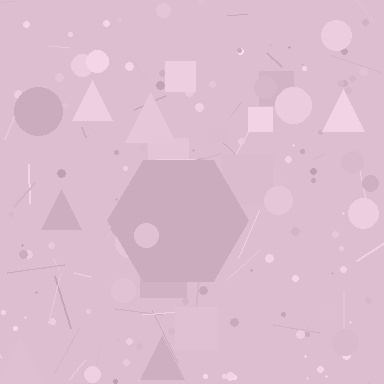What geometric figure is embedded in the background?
A hexagon is embedded in the background.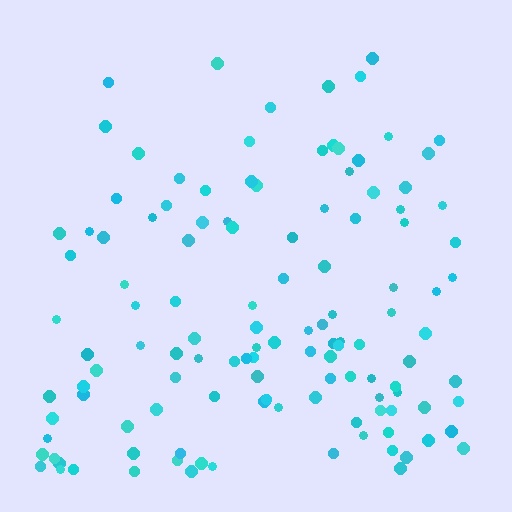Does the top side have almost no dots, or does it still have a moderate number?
Still a moderate number, just noticeably fewer than the bottom.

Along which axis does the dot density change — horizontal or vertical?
Vertical.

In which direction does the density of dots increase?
From top to bottom, with the bottom side densest.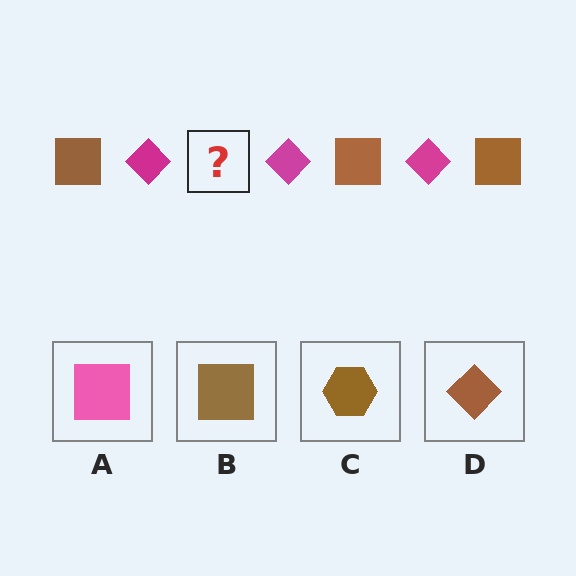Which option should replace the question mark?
Option B.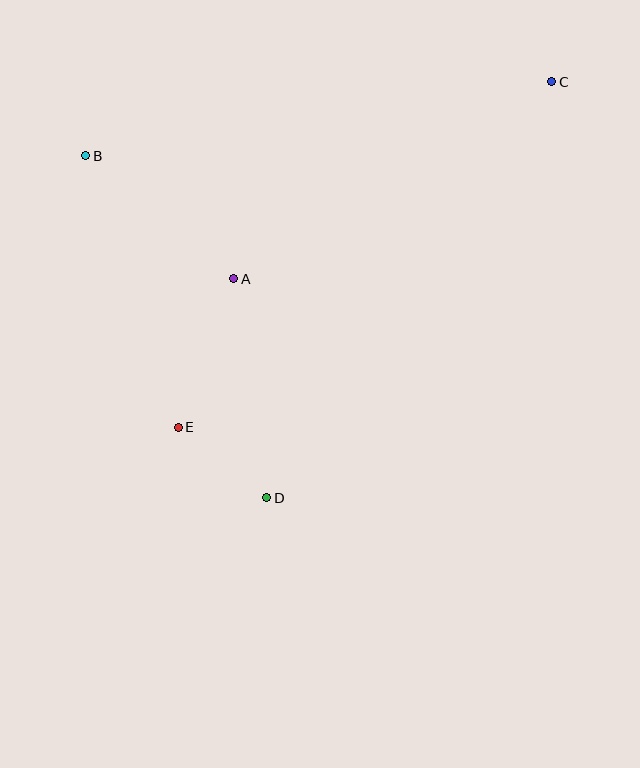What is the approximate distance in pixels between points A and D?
The distance between A and D is approximately 221 pixels.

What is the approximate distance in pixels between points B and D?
The distance between B and D is approximately 387 pixels.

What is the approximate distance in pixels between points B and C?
The distance between B and C is approximately 472 pixels.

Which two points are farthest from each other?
Points C and E are farthest from each other.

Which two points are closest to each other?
Points D and E are closest to each other.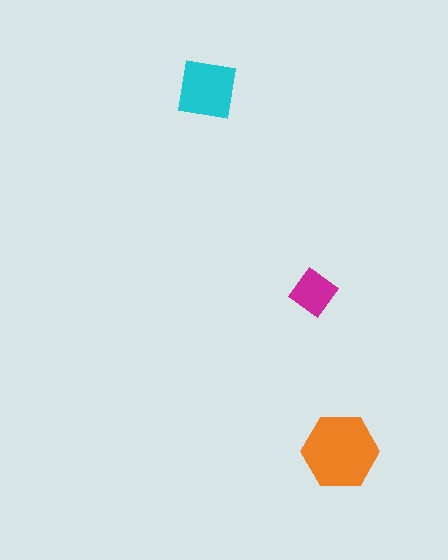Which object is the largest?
The orange hexagon.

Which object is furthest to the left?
The cyan square is leftmost.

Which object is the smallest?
The magenta diamond.